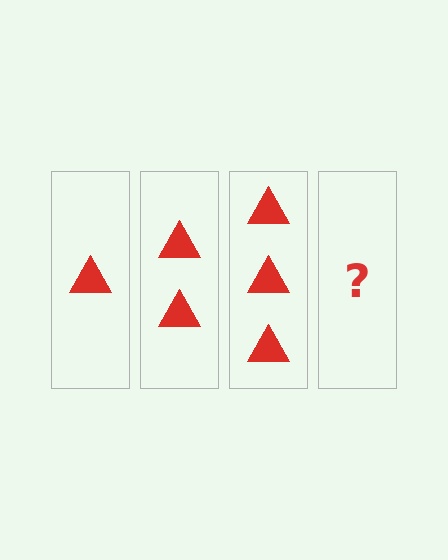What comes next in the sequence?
The next element should be 4 triangles.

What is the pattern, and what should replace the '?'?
The pattern is that each step adds one more triangle. The '?' should be 4 triangles.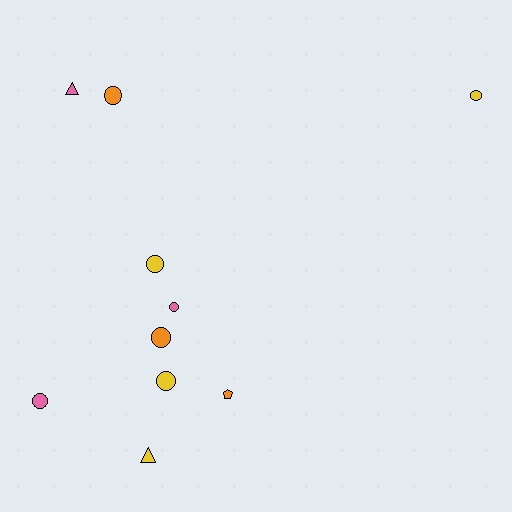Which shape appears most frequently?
Circle, with 7 objects.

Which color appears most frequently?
Yellow, with 4 objects.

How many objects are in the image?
There are 10 objects.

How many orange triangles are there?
There are no orange triangles.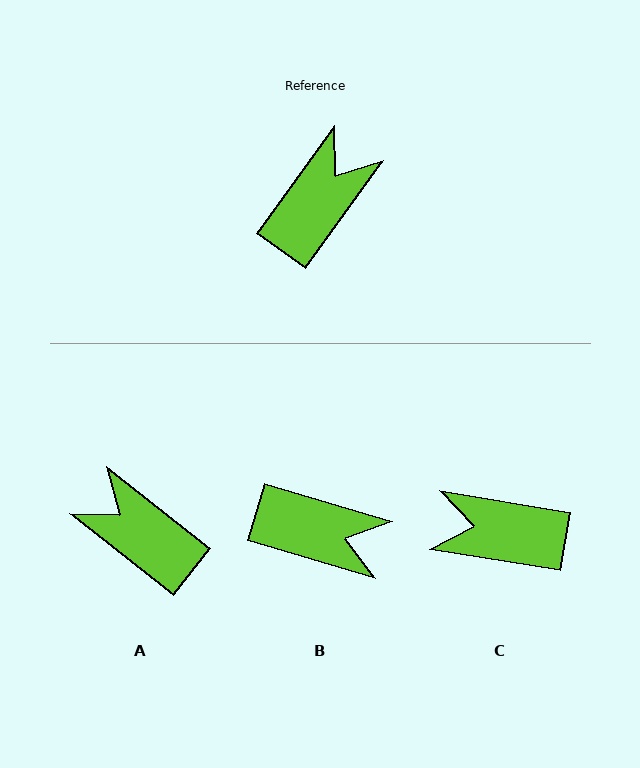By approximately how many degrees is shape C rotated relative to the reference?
Approximately 117 degrees counter-clockwise.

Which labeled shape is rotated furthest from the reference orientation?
C, about 117 degrees away.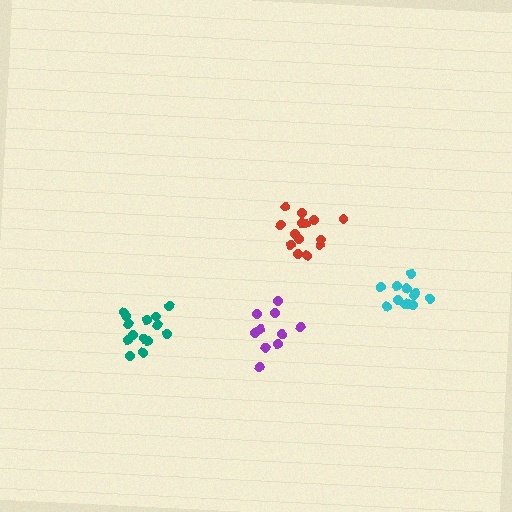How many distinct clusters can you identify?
There are 4 distinct clusters.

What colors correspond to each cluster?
The clusters are colored: teal, red, purple, cyan.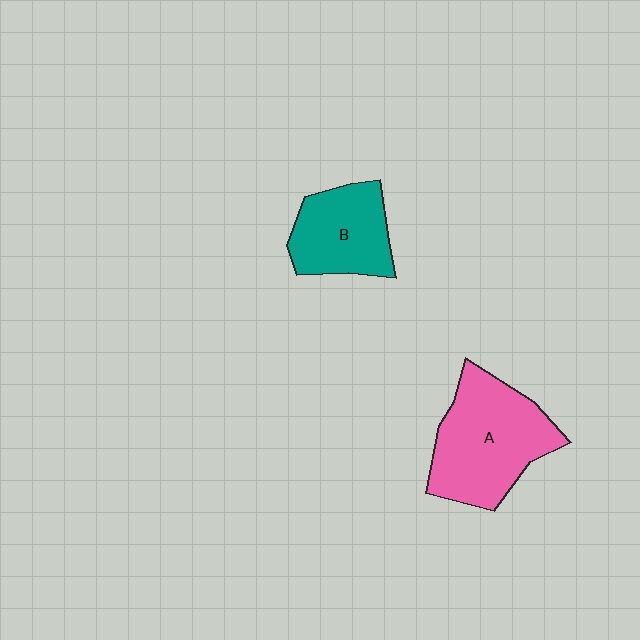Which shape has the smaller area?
Shape B (teal).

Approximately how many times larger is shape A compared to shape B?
Approximately 1.5 times.